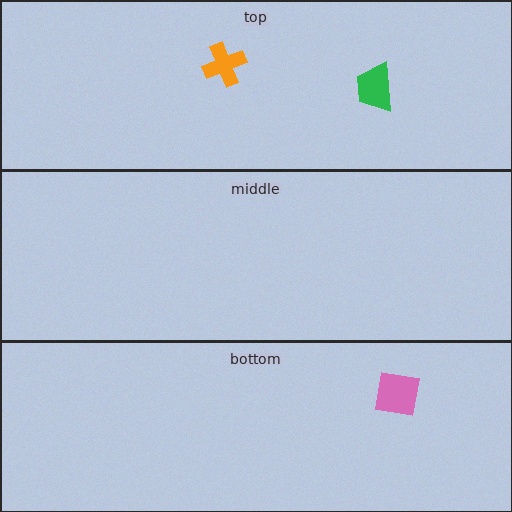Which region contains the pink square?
The bottom region.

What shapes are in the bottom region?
The pink square.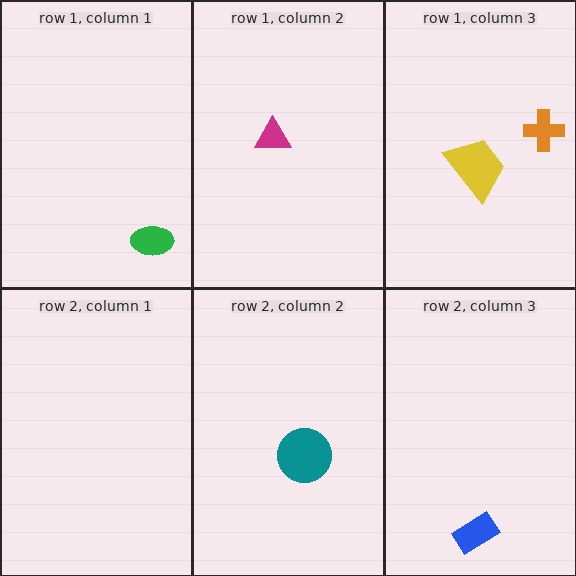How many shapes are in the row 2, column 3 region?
1.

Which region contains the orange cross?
The row 1, column 3 region.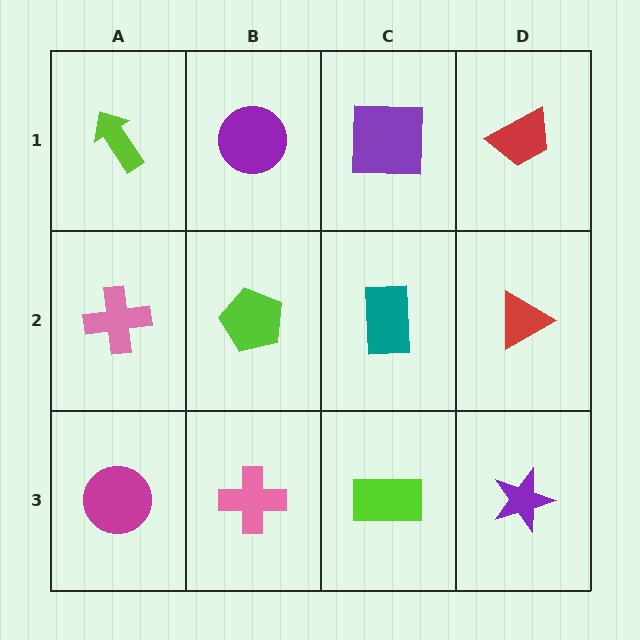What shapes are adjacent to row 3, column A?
A pink cross (row 2, column A), a pink cross (row 3, column B).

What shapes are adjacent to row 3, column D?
A red triangle (row 2, column D), a lime rectangle (row 3, column C).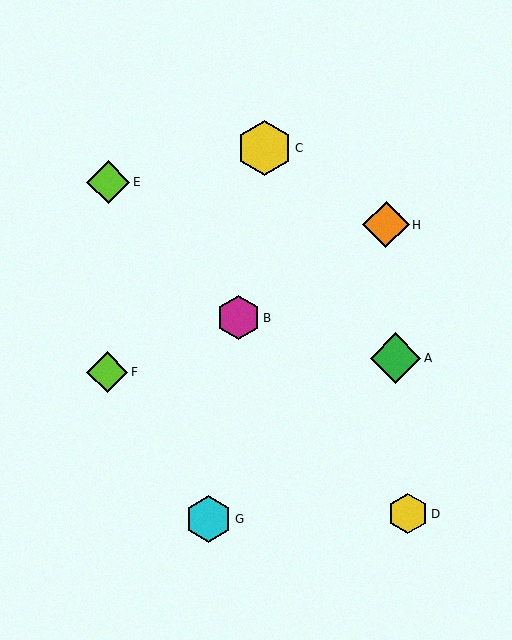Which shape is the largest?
The yellow hexagon (labeled C) is the largest.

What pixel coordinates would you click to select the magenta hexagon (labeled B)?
Click at (239, 318) to select the magenta hexagon B.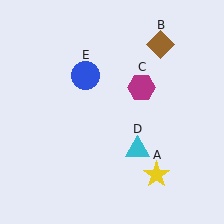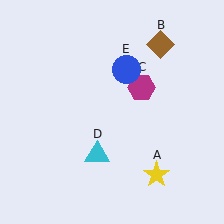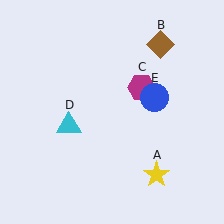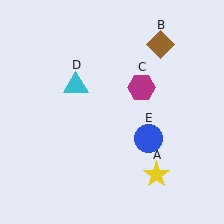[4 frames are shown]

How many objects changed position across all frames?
2 objects changed position: cyan triangle (object D), blue circle (object E).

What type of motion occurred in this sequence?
The cyan triangle (object D), blue circle (object E) rotated clockwise around the center of the scene.